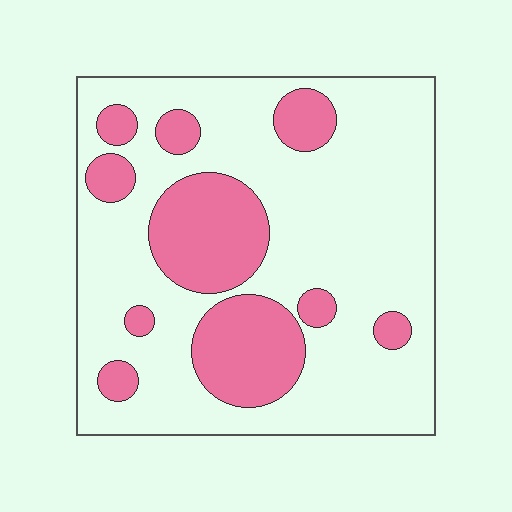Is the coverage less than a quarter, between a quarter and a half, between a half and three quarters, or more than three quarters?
Between a quarter and a half.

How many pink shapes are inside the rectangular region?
10.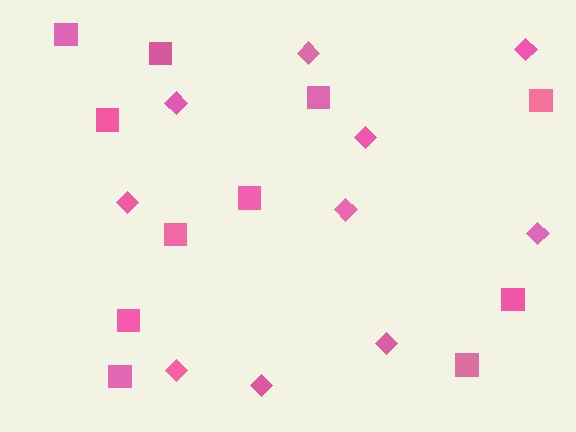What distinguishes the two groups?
There are 2 groups: one group of squares (11) and one group of diamonds (10).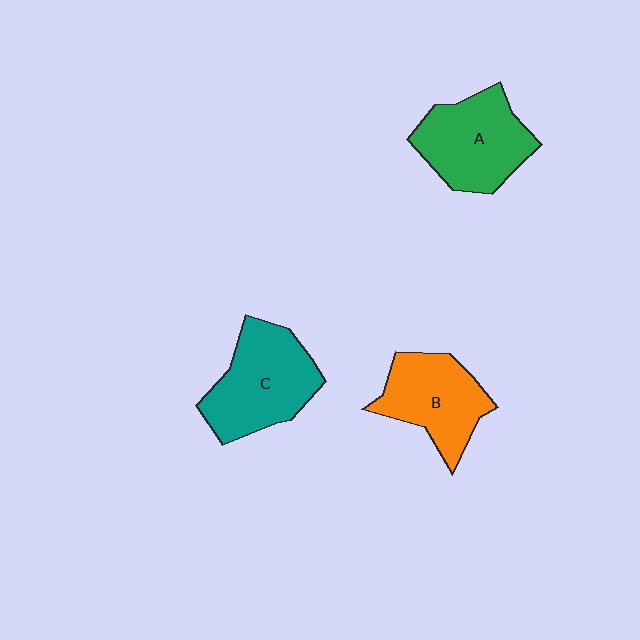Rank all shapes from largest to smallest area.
From largest to smallest: C (teal), A (green), B (orange).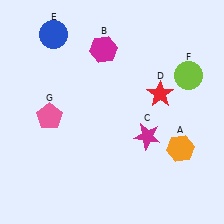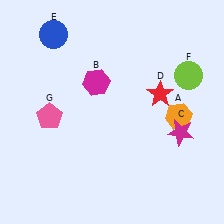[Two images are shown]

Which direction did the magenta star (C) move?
The magenta star (C) moved right.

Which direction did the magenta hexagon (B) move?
The magenta hexagon (B) moved down.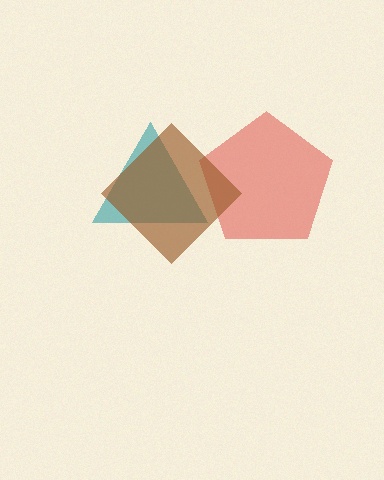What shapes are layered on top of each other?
The layered shapes are: a red pentagon, a teal triangle, a brown diamond.